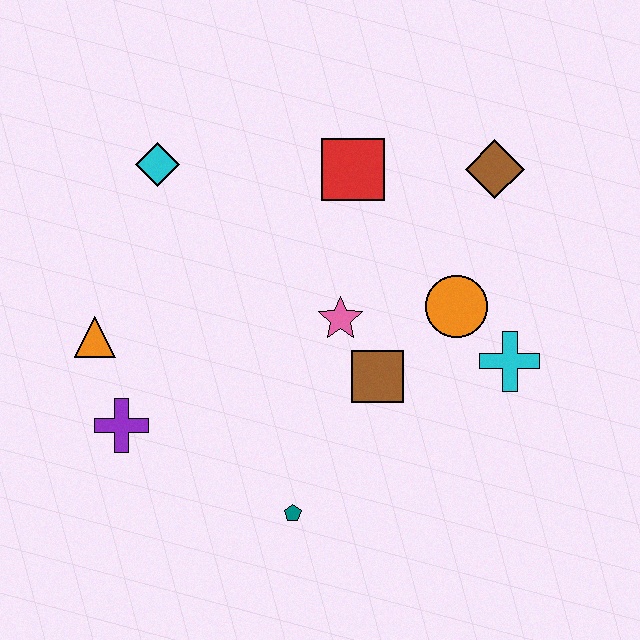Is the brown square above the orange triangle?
No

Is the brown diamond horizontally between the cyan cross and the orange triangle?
Yes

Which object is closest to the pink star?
The brown square is closest to the pink star.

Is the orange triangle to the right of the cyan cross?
No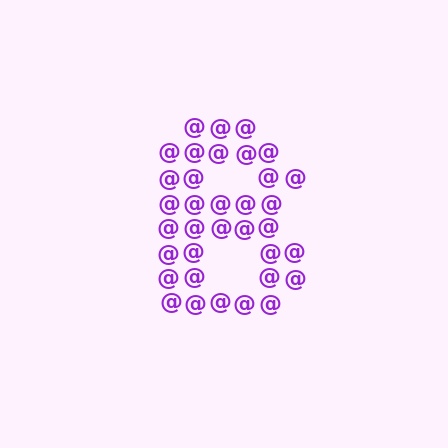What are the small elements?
The small elements are at signs.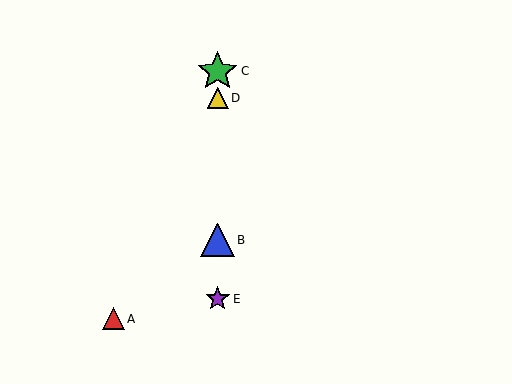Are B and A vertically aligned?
No, B is at x≈218 and A is at x≈113.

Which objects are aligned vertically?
Objects B, C, D, E are aligned vertically.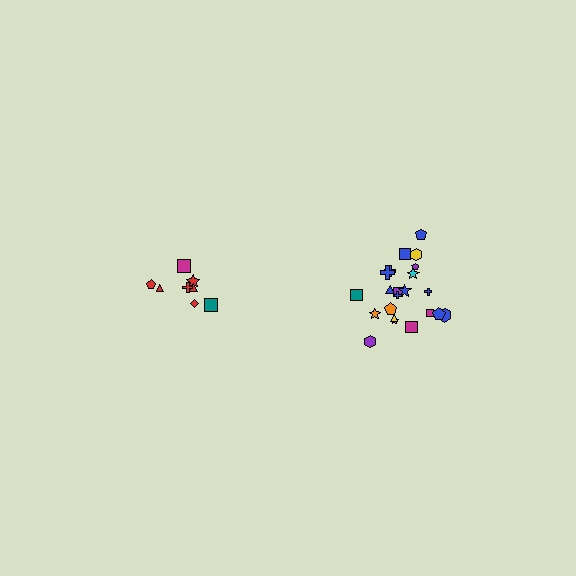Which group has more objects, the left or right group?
The right group.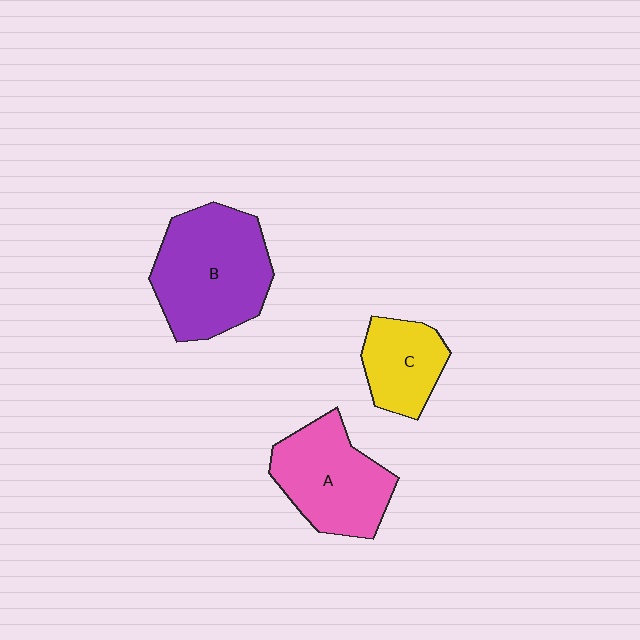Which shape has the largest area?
Shape B (purple).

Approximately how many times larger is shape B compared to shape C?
Approximately 1.9 times.